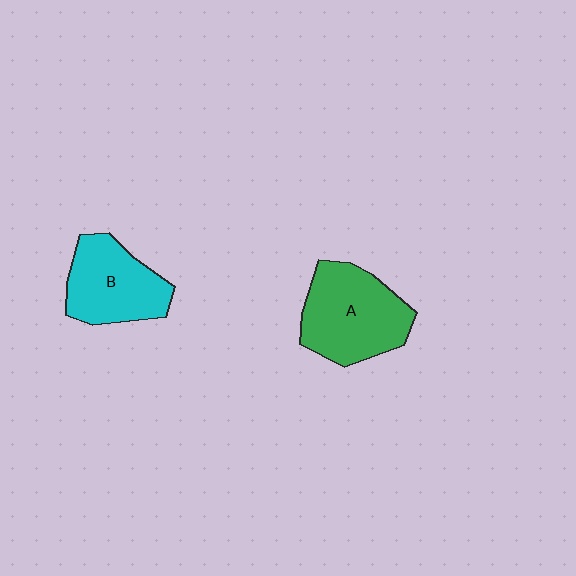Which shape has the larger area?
Shape A (green).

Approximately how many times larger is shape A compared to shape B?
Approximately 1.2 times.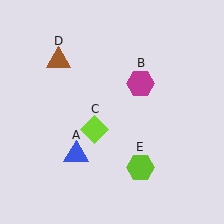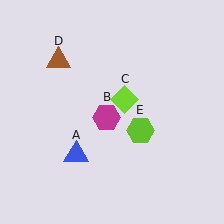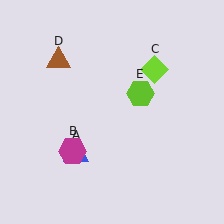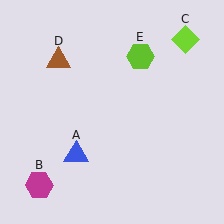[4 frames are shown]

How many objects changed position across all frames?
3 objects changed position: magenta hexagon (object B), lime diamond (object C), lime hexagon (object E).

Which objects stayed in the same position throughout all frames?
Blue triangle (object A) and brown triangle (object D) remained stationary.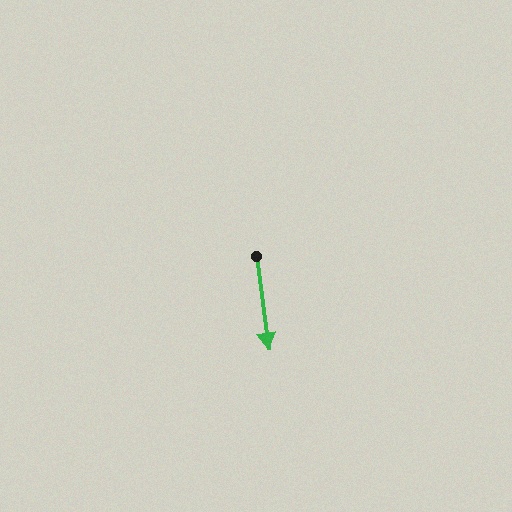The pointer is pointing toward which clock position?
Roughly 6 o'clock.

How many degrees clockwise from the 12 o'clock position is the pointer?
Approximately 173 degrees.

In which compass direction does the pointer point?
South.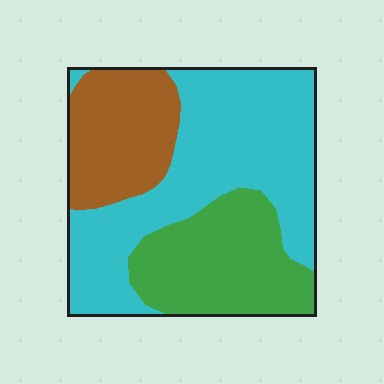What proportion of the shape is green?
Green takes up between a sixth and a third of the shape.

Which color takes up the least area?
Brown, at roughly 20%.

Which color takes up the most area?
Cyan, at roughly 50%.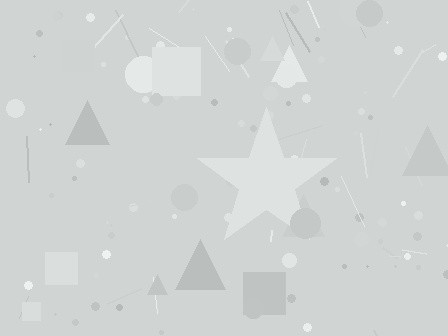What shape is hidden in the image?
A star is hidden in the image.